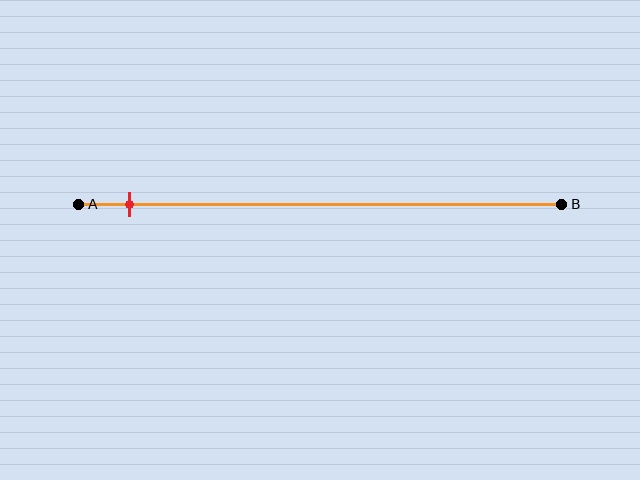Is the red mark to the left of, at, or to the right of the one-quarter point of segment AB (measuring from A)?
The red mark is to the left of the one-quarter point of segment AB.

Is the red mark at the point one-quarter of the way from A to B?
No, the mark is at about 10% from A, not at the 25% one-quarter point.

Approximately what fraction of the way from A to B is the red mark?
The red mark is approximately 10% of the way from A to B.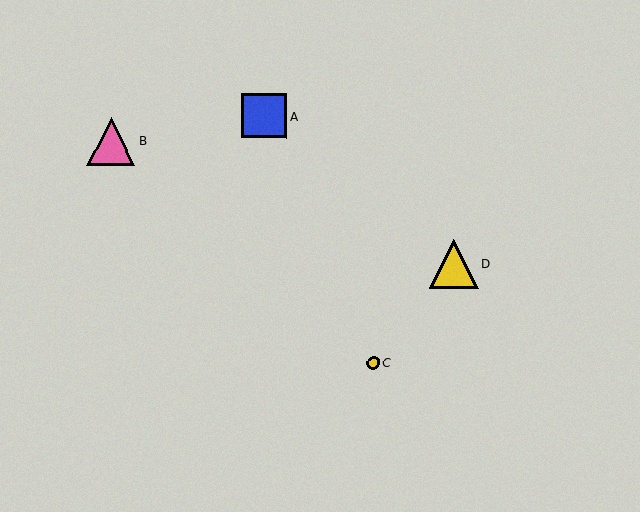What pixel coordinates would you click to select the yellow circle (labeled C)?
Click at (373, 363) to select the yellow circle C.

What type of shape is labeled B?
Shape B is a pink triangle.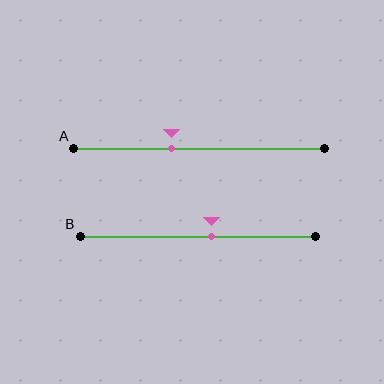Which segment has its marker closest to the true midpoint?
Segment B has its marker closest to the true midpoint.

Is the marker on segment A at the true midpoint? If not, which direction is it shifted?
No, the marker on segment A is shifted to the left by about 11% of the segment length.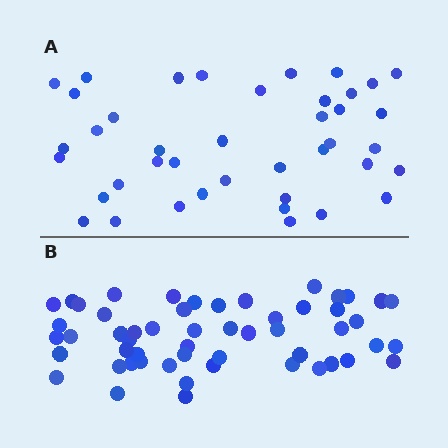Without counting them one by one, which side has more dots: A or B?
Region B (the bottom region) has more dots.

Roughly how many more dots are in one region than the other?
Region B has approximately 15 more dots than region A.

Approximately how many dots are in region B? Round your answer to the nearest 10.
About 50 dots. (The exact count is 54, which rounds to 50.)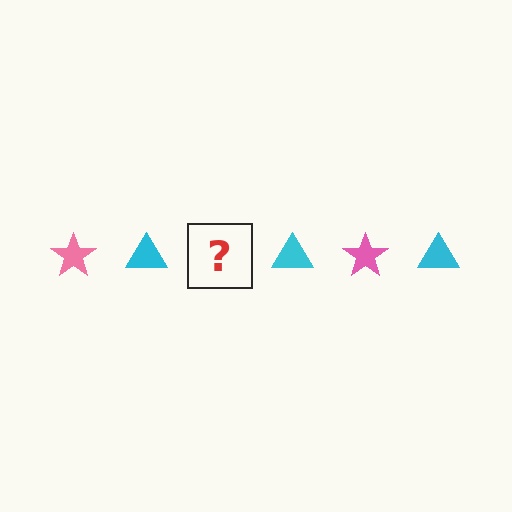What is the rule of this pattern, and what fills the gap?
The rule is that the pattern alternates between pink star and cyan triangle. The gap should be filled with a pink star.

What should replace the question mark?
The question mark should be replaced with a pink star.